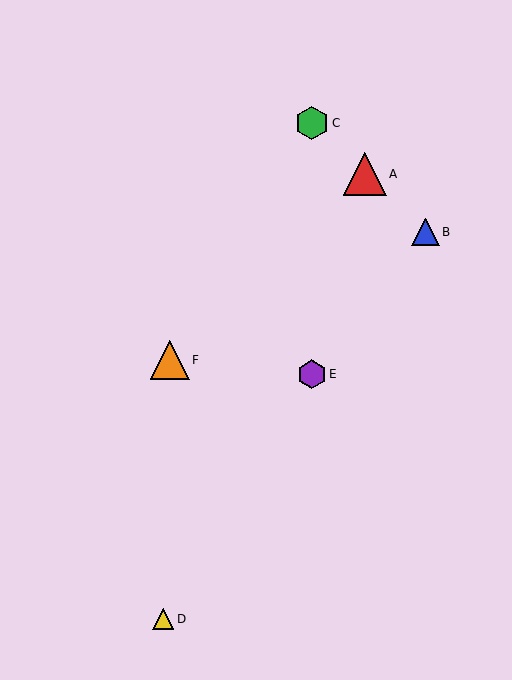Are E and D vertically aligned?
No, E is at x≈312 and D is at x≈163.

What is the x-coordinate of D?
Object D is at x≈163.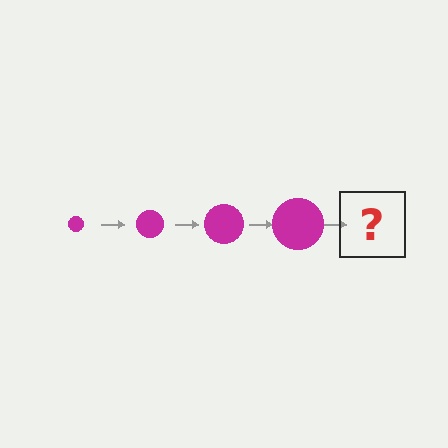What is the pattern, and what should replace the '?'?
The pattern is that the circle gets progressively larger each step. The '?' should be a magenta circle, larger than the previous one.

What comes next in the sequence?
The next element should be a magenta circle, larger than the previous one.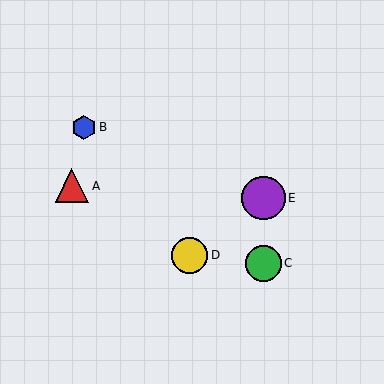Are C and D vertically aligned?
No, C is at x≈263 and D is at x≈189.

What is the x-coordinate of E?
Object E is at x≈263.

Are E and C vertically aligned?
Yes, both are at x≈263.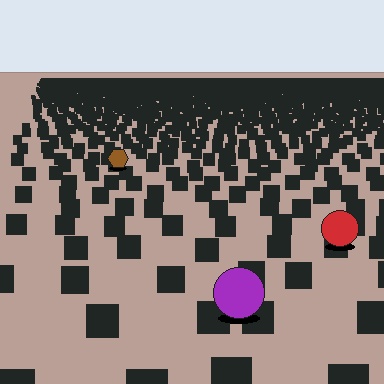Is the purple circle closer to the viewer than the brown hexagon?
Yes. The purple circle is closer — you can tell from the texture gradient: the ground texture is coarser near it.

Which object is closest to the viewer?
The purple circle is closest. The texture marks near it are larger and more spread out.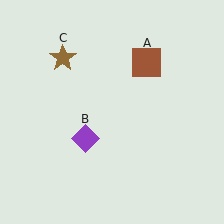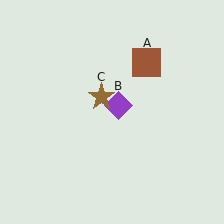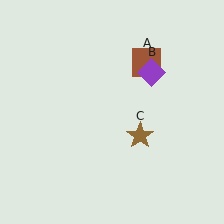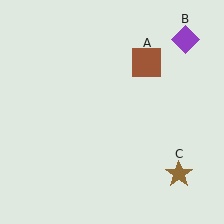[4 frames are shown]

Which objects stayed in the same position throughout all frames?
Brown square (object A) remained stationary.